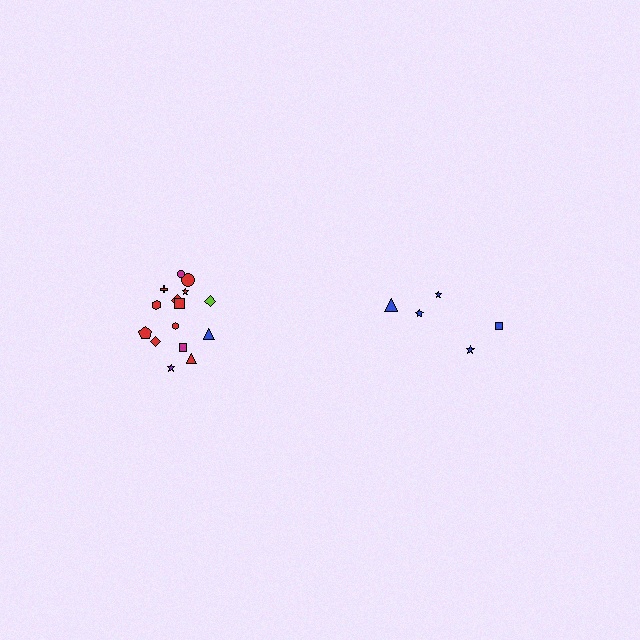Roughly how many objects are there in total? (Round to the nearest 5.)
Roughly 20 objects in total.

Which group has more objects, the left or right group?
The left group.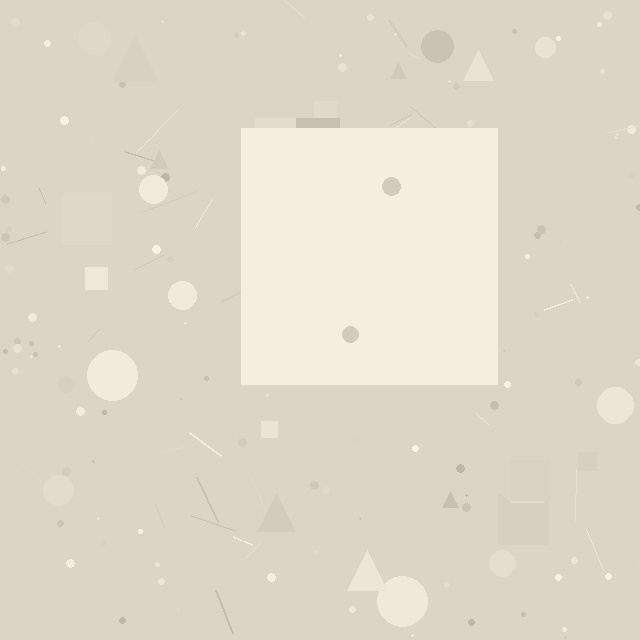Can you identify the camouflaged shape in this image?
The camouflaged shape is a square.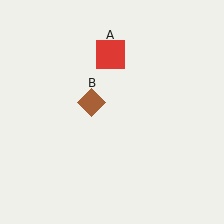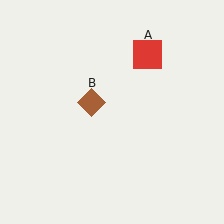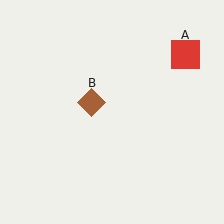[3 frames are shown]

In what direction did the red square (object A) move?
The red square (object A) moved right.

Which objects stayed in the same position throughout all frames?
Brown diamond (object B) remained stationary.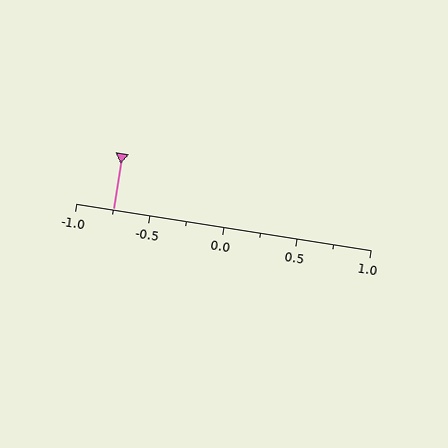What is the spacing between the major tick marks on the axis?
The major ticks are spaced 0.5 apart.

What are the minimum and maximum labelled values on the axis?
The axis runs from -1.0 to 1.0.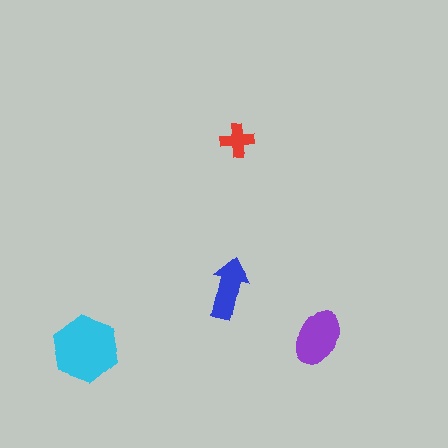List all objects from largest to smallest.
The cyan hexagon, the purple ellipse, the blue arrow, the red cross.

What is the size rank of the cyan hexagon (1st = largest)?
1st.